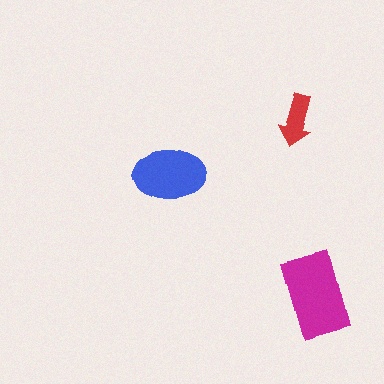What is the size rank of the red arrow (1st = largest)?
3rd.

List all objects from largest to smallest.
The magenta rectangle, the blue ellipse, the red arrow.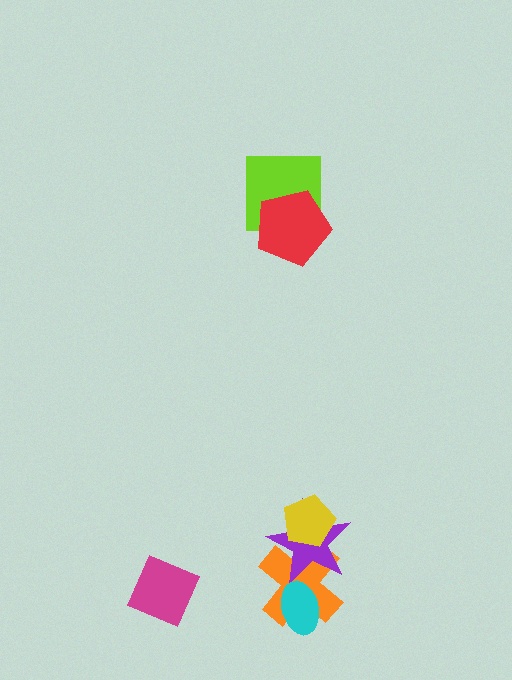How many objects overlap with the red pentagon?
1 object overlaps with the red pentagon.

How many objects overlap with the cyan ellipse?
1 object overlaps with the cyan ellipse.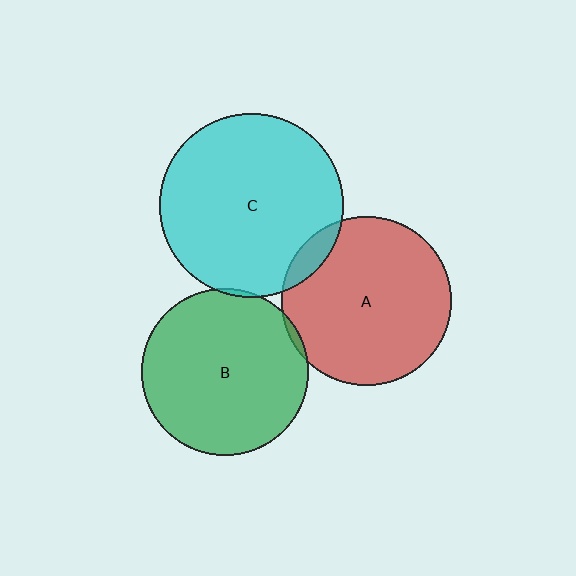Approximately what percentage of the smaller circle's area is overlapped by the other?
Approximately 5%.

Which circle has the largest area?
Circle C (cyan).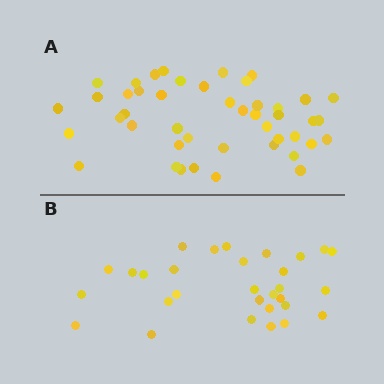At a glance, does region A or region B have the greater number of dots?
Region A (the top region) has more dots.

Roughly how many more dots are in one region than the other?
Region A has approximately 15 more dots than region B.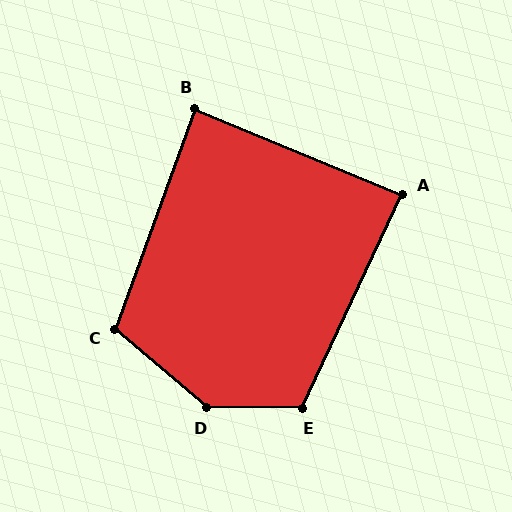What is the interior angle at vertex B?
Approximately 88 degrees (approximately right).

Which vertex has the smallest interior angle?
A, at approximately 87 degrees.